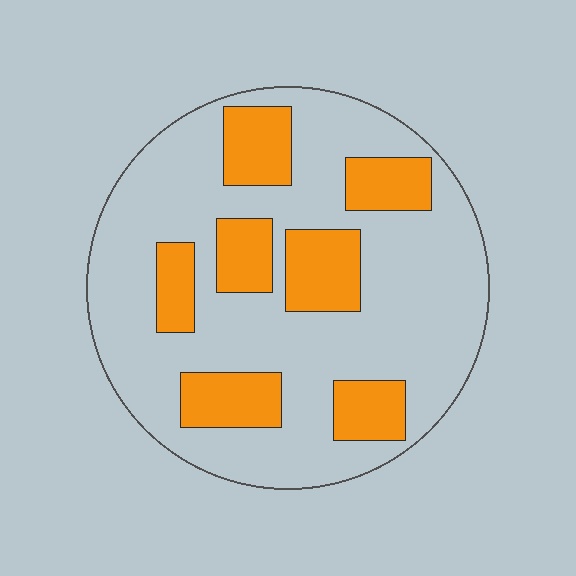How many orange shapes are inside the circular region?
7.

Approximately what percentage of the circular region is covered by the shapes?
Approximately 25%.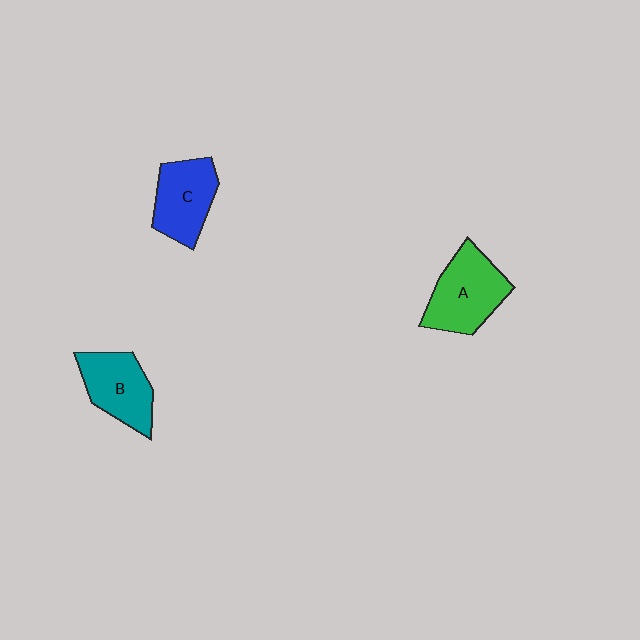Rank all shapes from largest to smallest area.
From largest to smallest: A (green), C (blue), B (teal).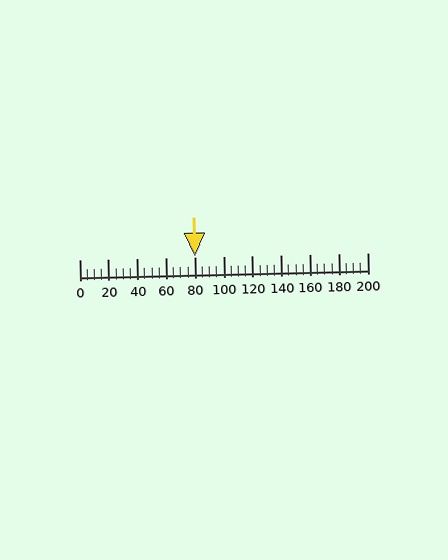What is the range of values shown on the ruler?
The ruler shows values from 0 to 200.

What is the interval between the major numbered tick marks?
The major tick marks are spaced 20 units apart.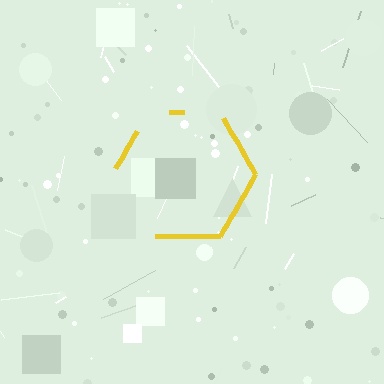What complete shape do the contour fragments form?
The contour fragments form a hexagon.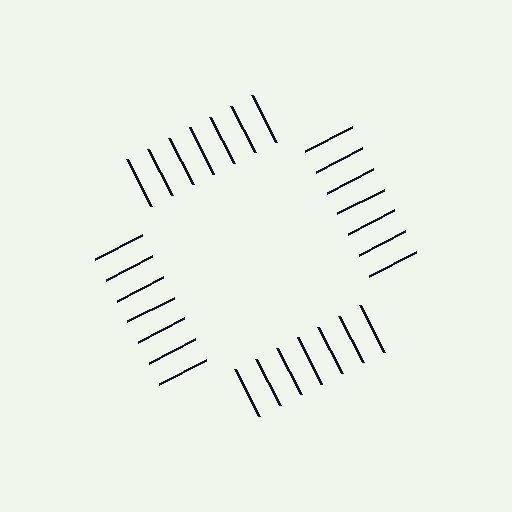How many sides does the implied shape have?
4 sides — the line-ends trace a square.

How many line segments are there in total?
28 — 7 along each of the 4 edges.